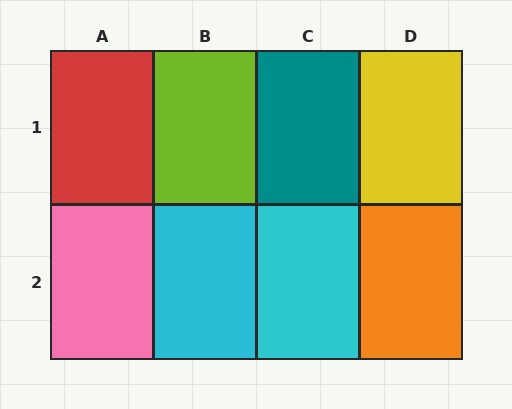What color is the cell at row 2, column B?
Cyan.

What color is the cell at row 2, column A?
Pink.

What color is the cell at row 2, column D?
Orange.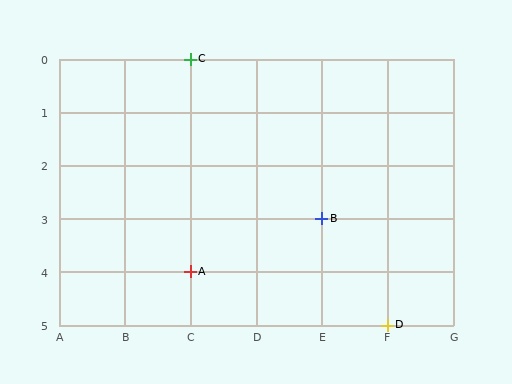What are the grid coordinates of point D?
Point D is at grid coordinates (F, 5).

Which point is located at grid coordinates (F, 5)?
Point D is at (F, 5).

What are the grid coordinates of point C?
Point C is at grid coordinates (C, 0).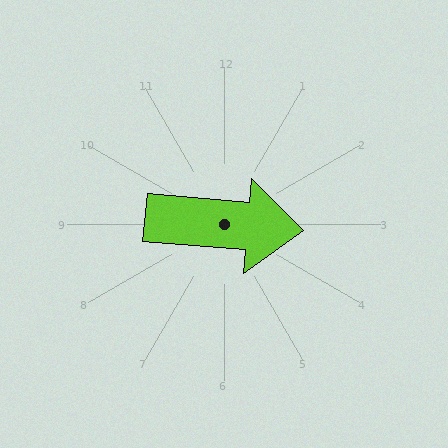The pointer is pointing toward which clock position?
Roughly 3 o'clock.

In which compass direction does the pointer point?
East.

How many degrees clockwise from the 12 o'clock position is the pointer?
Approximately 95 degrees.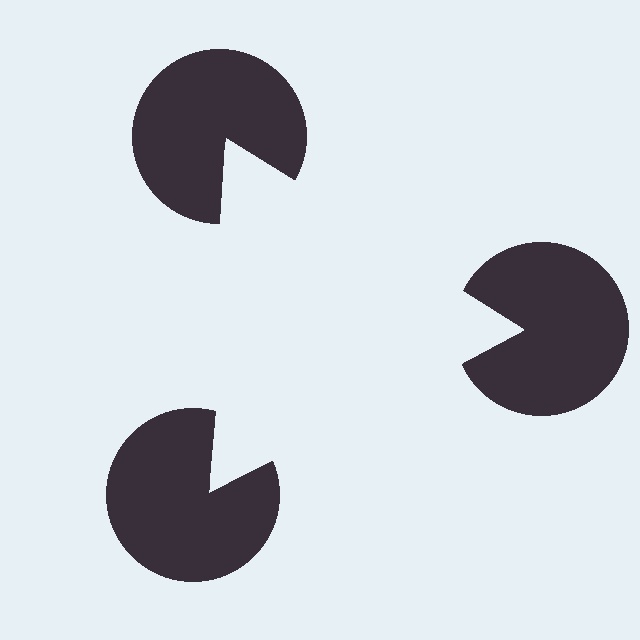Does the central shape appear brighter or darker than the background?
It typically appears slightly brighter than the background, even though no actual brightness change is drawn.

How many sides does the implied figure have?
3 sides.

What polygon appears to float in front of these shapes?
An illusory triangle — its edges are inferred from the aligned wedge cuts in the pac-man discs, not physically drawn.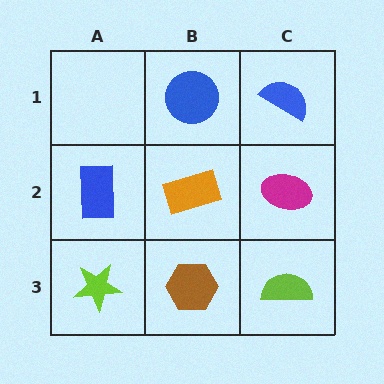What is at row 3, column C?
A lime semicircle.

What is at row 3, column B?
A brown hexagon.